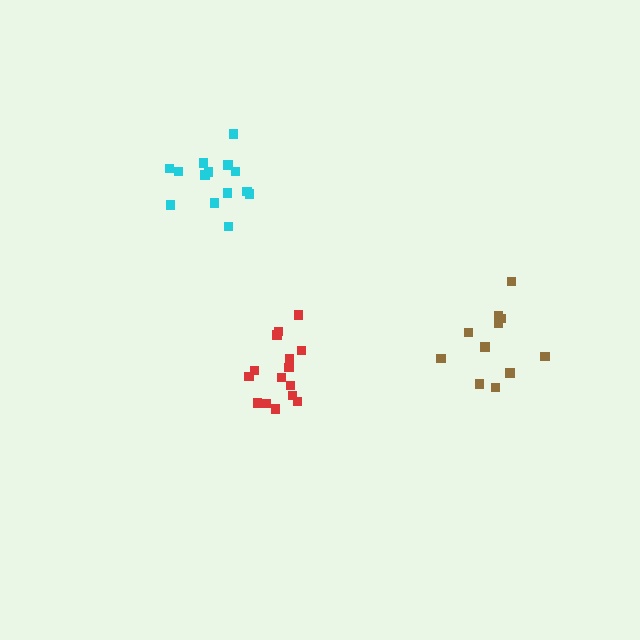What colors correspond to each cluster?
The clusters are colored: brown, cyan, red.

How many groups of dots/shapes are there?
There are 3 groups.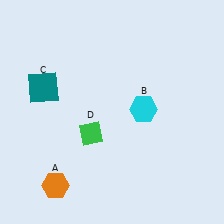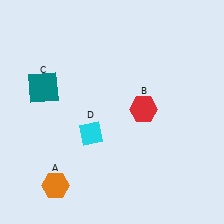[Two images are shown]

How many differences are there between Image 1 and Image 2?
There are 2 differences between the two images.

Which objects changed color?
B changed from cyan to red. D changed from green to cyan.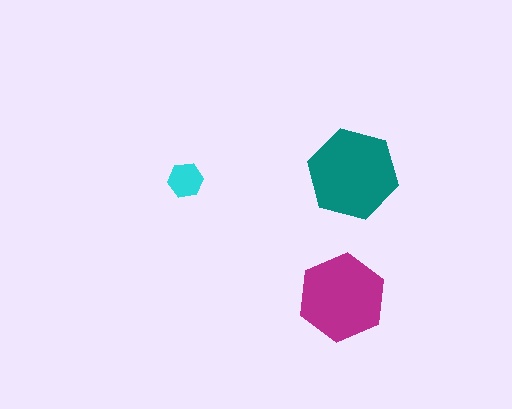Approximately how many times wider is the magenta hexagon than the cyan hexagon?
About 2.5 times wider.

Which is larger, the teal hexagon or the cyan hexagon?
The teal one.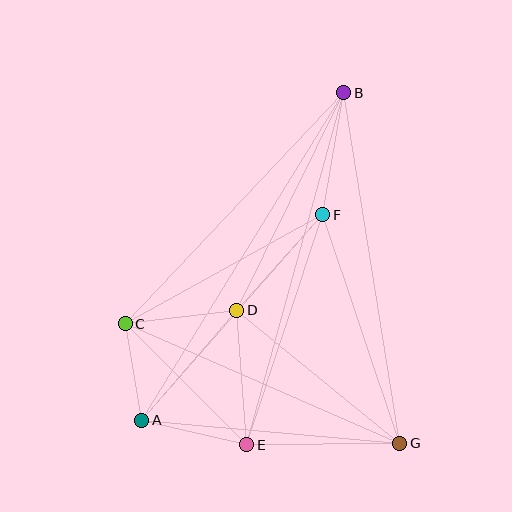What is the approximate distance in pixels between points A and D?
The distance between A and D is approximately 145 pixels.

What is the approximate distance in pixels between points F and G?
The distance between F and G is approximately 241 pixels.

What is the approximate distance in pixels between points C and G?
The distance between C and G is approximately 299 pixels.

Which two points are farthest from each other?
Points A and B are farthest from each other.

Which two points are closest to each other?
Points A and C are closest to each other.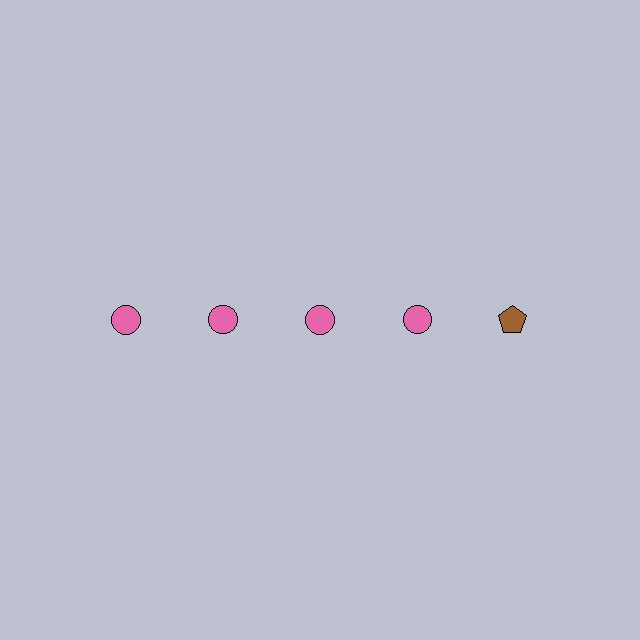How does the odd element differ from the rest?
It differs in both color (brown instead of pink) and shape (pentagon instead of circle).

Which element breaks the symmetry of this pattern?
The brown pentagon in the top row, rightmost column breaks the symmetry. All other shapes are pink circles.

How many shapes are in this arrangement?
There are 5 shapes arranged in a grid pattern.